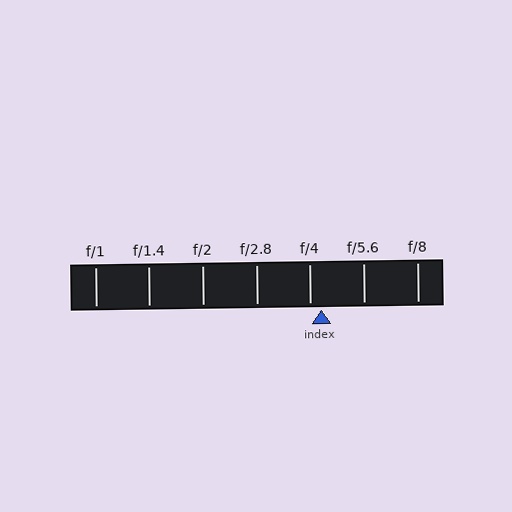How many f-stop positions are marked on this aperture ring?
There are 7 f-stop positions marked.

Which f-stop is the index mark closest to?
The index mark is closest to f/4.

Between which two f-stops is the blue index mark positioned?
The index mark is between f/4 and f/5.6.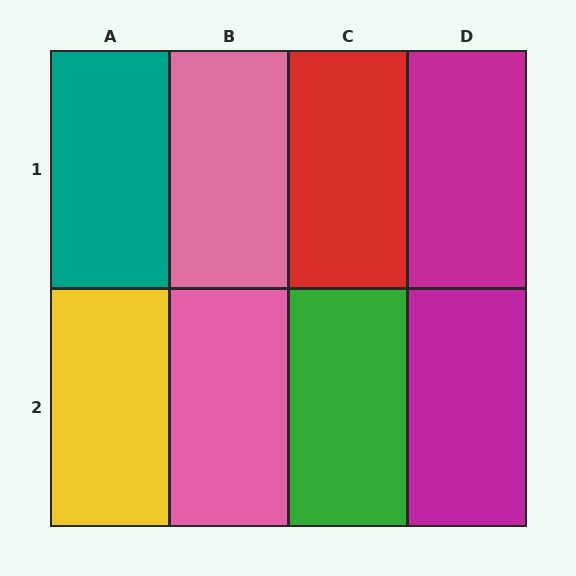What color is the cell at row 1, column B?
Pink.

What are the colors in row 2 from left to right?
Yellow, pink, green, magenta.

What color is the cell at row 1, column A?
Teal.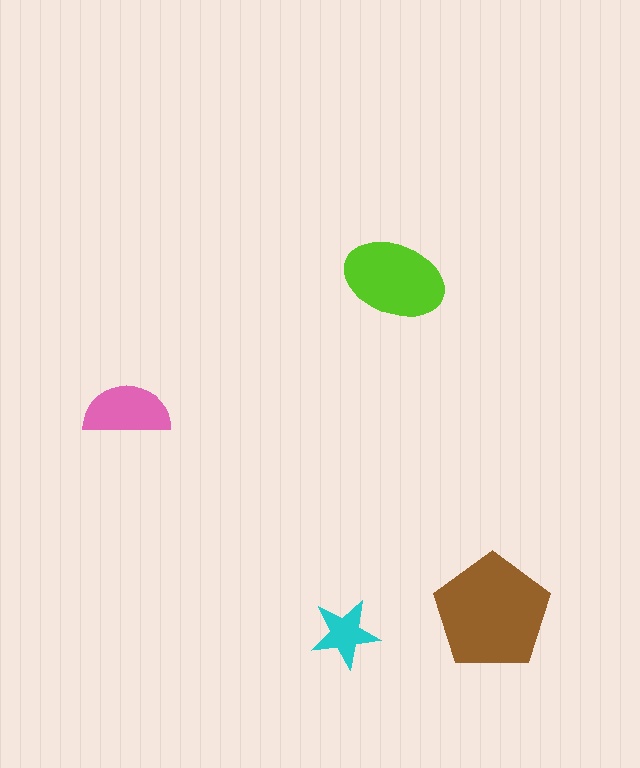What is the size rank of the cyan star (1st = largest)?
4th.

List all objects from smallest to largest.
The cyan star, the pink semicircle, the lime ellipse, the brown pentagon.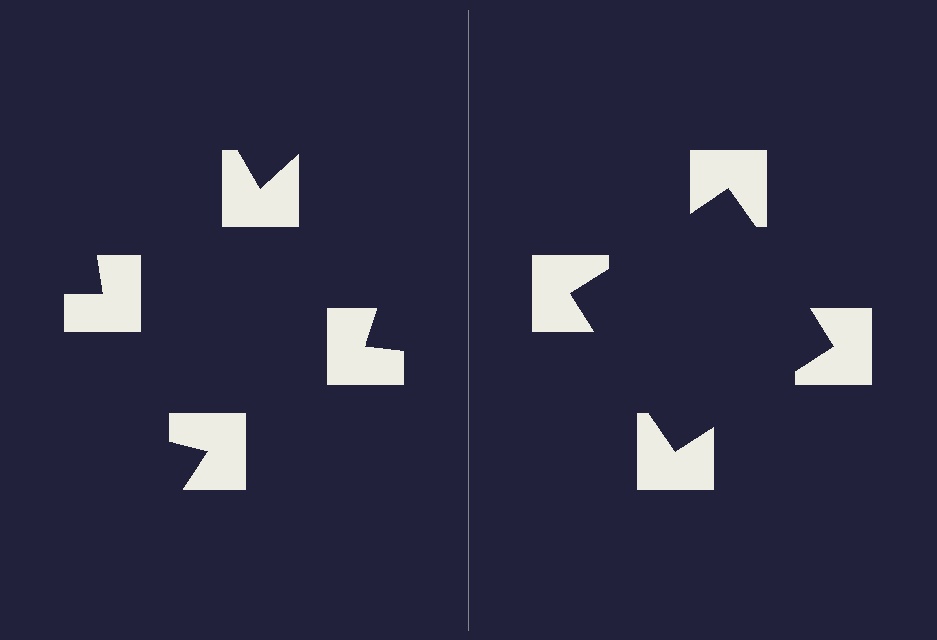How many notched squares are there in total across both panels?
8 — 4 on each side.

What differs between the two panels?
The notched squares are positioned identically on both sides; only the wedge orientations differ. On the right they align to a square; on the left they are misaligned.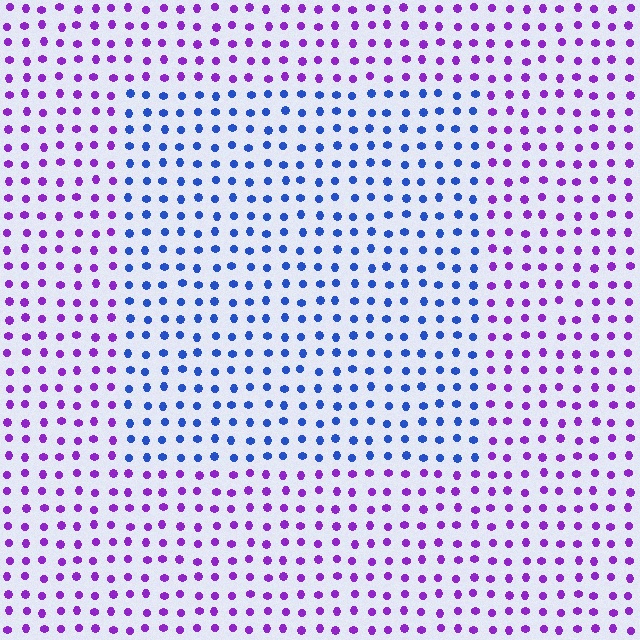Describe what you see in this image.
The image is filled with small purple elements in a uniform arrangement. A rectangle-shaped region is visible where the elements are tinted to a slightly different hue, forming a subtle color boundary.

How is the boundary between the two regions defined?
The boundary is defined purely by a slight shift in hue (about 56 degrees). Spacing, size, and orientation are identical on both sides.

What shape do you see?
I see a rectangle.